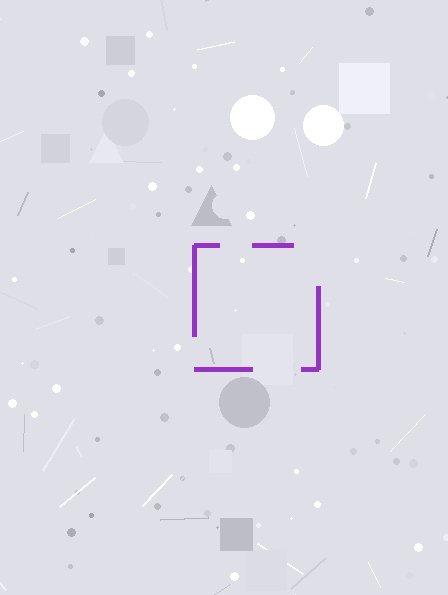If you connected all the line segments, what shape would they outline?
They would outline a square.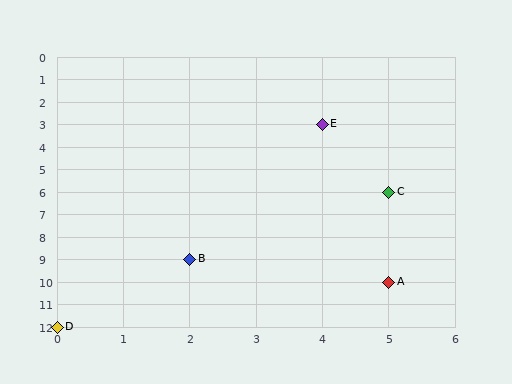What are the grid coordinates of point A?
Point A is at grid coordinates (5, 10).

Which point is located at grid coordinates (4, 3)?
Point E is at (4, 3).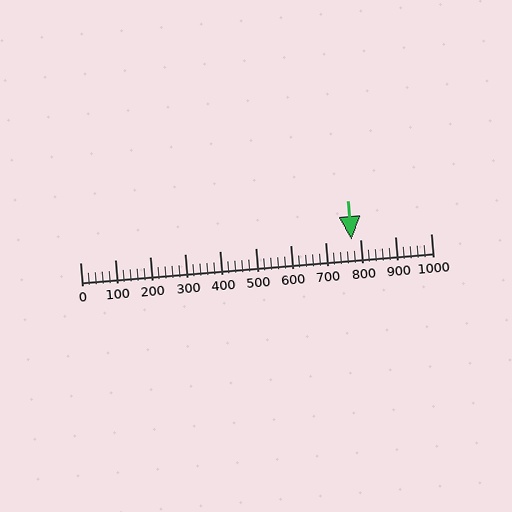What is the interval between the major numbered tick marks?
The major tick marks are spaced 100 units apart.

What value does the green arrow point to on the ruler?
The green arrow points to approximately 775.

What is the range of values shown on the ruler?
The ruler shows values from 0 to 1000.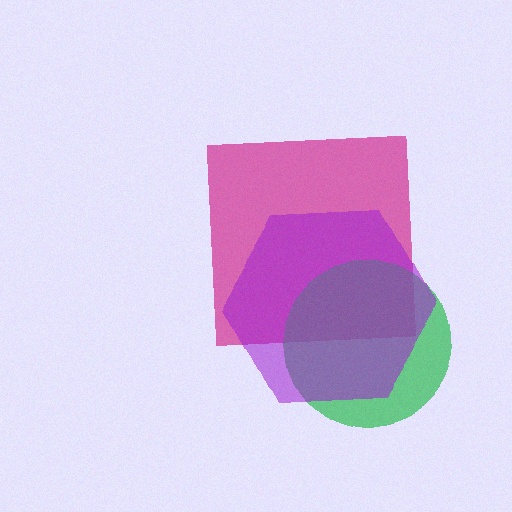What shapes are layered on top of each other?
The layered shapes are: a magenta square, a green circle, a purple hexagon.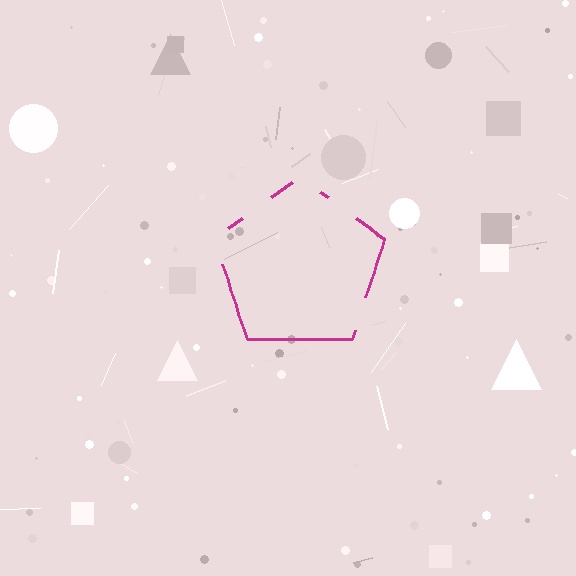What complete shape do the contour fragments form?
The contour fragments form a pentagon.